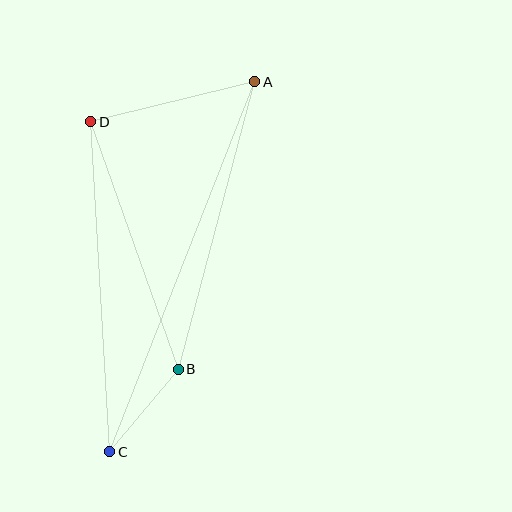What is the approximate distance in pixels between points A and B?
The distance between A and B is approximately 297 pixels.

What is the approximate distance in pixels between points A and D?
The distance between A and D is approximately 169 pixels.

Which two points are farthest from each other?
Points A and C are farthest from each other.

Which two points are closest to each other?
Points B and C are closest to each other.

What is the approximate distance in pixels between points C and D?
The distance between C and D is approximately 330 pixels.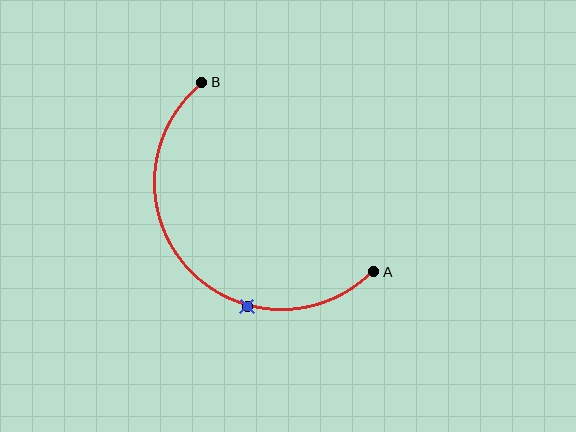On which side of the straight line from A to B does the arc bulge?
The arc bulges below and to the left of the straight line connecting A and B.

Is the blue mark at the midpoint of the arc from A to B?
No. The blue mark lies on the arc but is closer to endpoint A. The arc midpoint would be at the point on the curve equidistant along the arc from both A and B.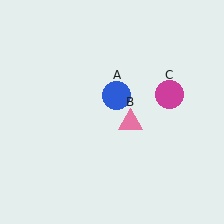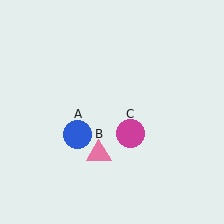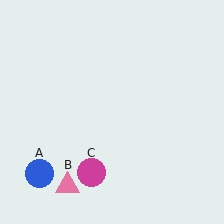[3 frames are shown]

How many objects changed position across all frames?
3 objects changed position: blue circle (object A), pink triangle (object B), magenta circle (object C).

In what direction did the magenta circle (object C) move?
The magenta circle (object C) moved down and to the left.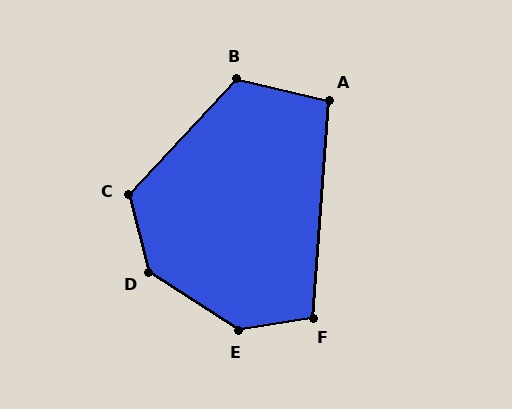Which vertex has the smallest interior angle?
A, at approximately 99 degrees.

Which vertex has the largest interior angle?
E, at approximately 138 degrees.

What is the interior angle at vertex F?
Approximately 104 degrees (obtuse).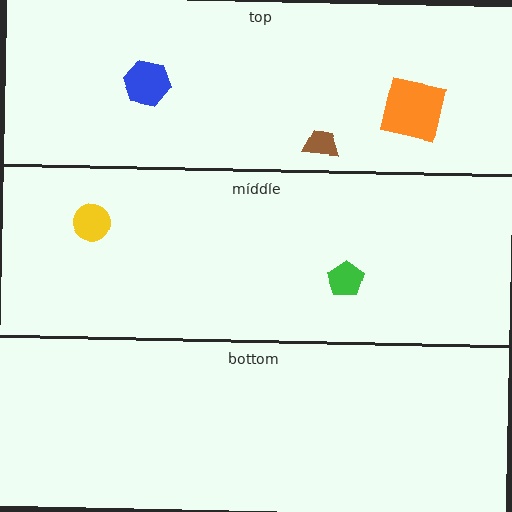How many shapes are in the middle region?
2.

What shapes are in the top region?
The orange square, the blue hexagon, the brown trapezoid.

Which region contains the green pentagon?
The middle region.